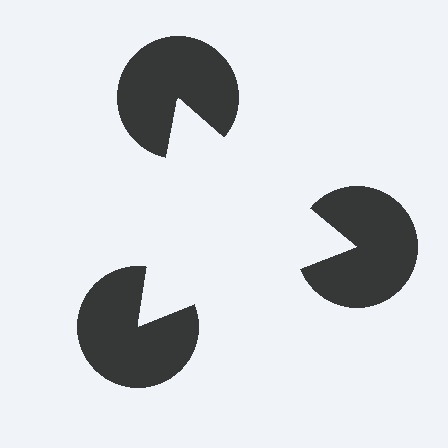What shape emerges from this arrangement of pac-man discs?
An illusory triangle — its edges are inferred from the aligned wedge cuts in the pac-man discs, not physically drawn.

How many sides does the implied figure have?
3 sides.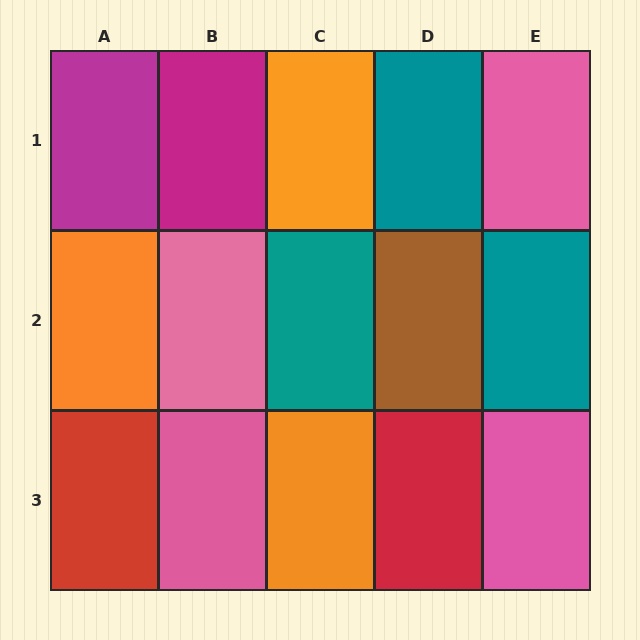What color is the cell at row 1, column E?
Pink.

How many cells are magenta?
2 cells are magenta.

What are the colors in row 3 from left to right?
Red, pink, orange, red, pink.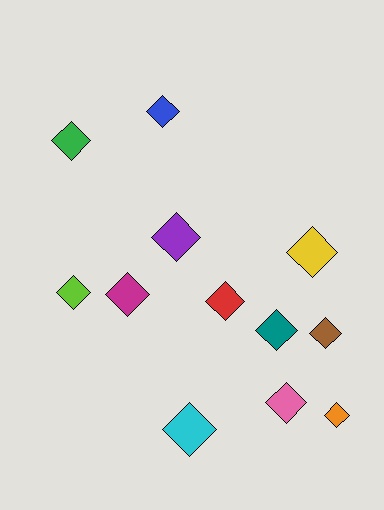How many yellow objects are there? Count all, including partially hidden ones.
There is 1 yellow object.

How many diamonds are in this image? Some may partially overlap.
There are 12 diamonds.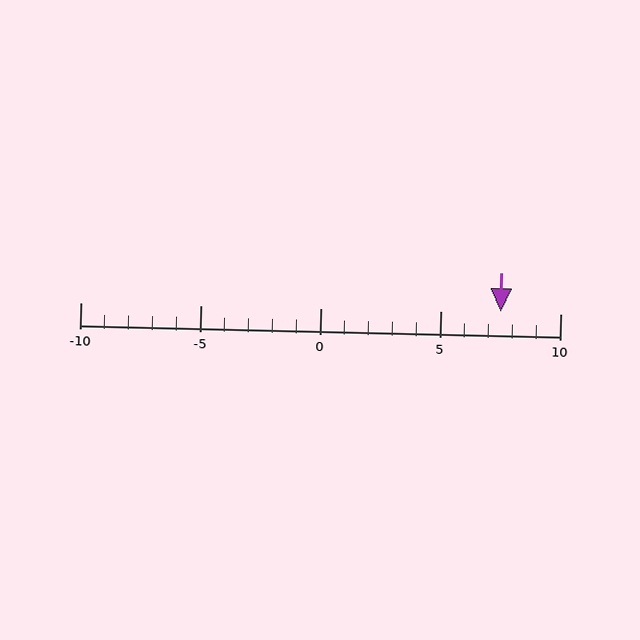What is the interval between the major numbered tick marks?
The major tick marks are spaced 5 units apart.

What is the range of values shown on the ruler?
The ruler shows values from -10 to 10.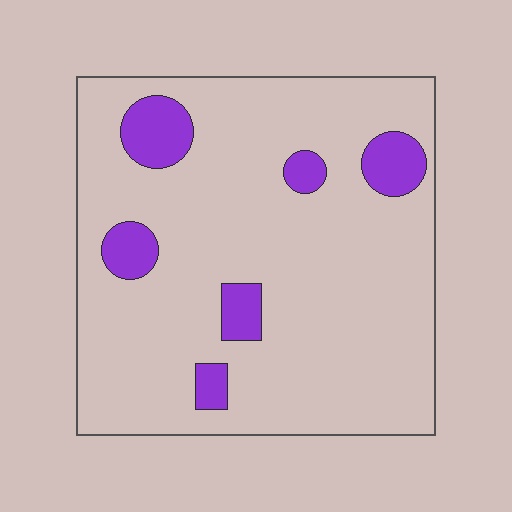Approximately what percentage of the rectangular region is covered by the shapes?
Approximately 10%.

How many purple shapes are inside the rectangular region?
6.